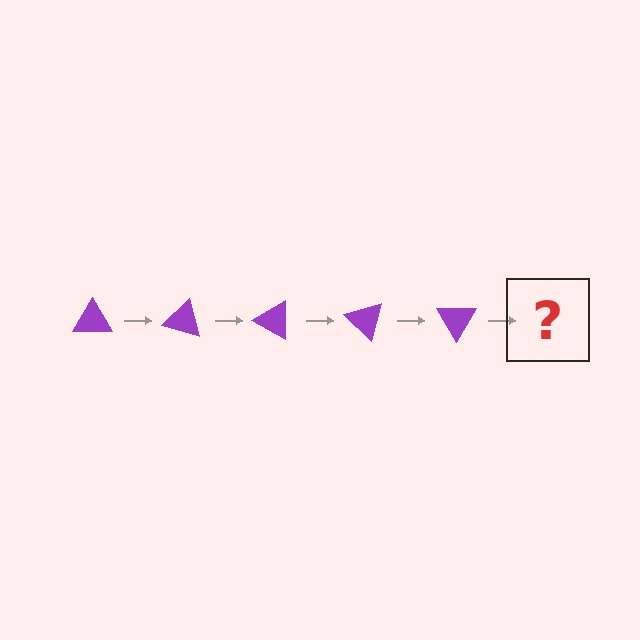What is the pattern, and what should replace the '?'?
The pattern is that the triangle rotates 15 degrees each step. The '?' should be a purple triangle rotated 75 degrees.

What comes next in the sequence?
The next element should be a purple triangle rotated 75 degrees.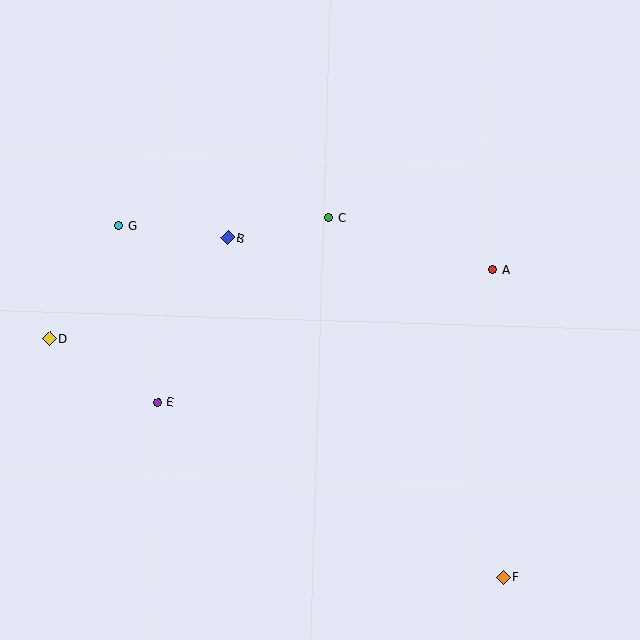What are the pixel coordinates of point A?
Point A is at (493, 269).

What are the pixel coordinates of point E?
Point E is at (158, 403).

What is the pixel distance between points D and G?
The distance between D and G is 132 pixels.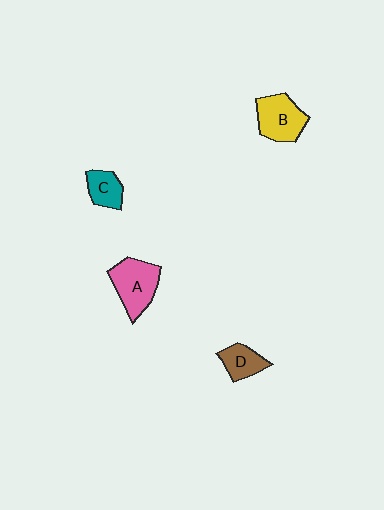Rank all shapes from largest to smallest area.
From largest to smallest: A (pink), B (yellow), D (brown), C (teal).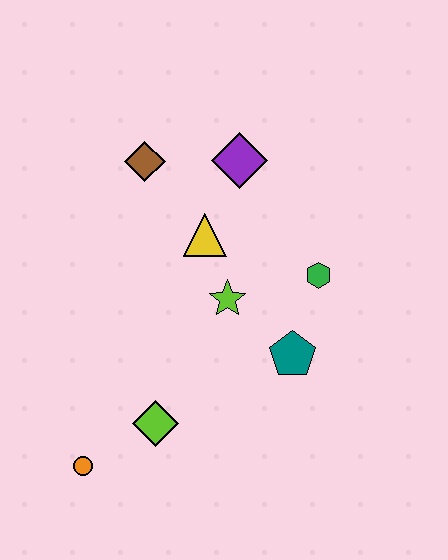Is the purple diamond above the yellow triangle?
Yes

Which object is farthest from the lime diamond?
The purple diamond is farthest from the lime diamond.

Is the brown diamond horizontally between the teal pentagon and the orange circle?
Yes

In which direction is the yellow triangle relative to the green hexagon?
The yellow triangle is to the left of the green hexagon.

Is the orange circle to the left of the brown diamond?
Yes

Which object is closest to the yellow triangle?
The lime star is closest to the yellow triangle.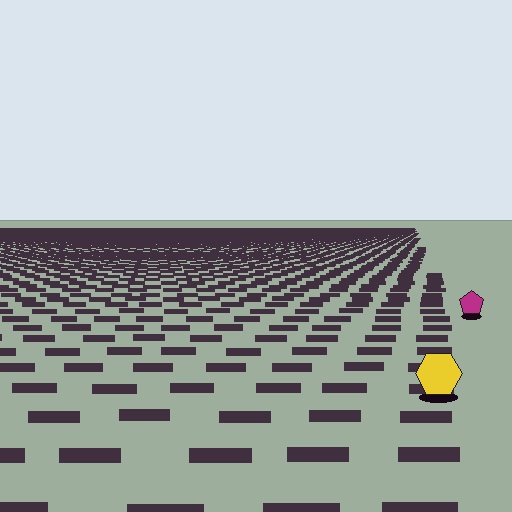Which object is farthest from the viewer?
The magenta pentagon is farthest from the viewer. It appears smaller and the ground texture around it is denser.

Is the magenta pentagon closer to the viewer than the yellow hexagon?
No. The yellow hexagon is closer — you can tell from the texture gradient: the ground texture is coarser near it.